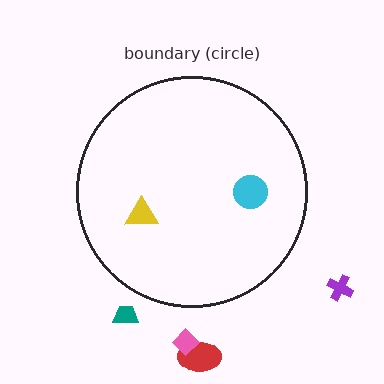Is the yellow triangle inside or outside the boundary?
Inside.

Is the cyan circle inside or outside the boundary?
Inside.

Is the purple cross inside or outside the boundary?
Outside.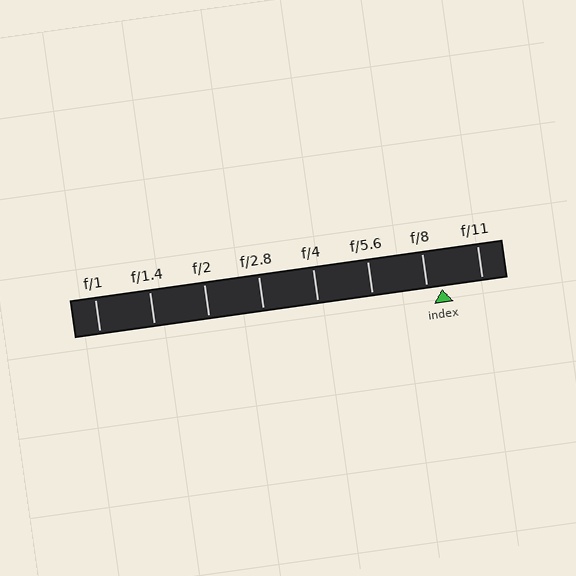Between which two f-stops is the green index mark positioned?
The index mark is between f/8 and f/11.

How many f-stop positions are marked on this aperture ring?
There are 8 f-stop positions marked.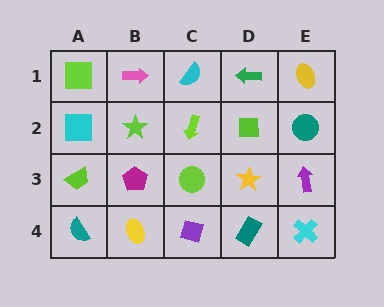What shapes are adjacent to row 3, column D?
A lime square (row 2, column D), a teal rectangle (row 4, column D), a lime circle (row 3, column C), a purple arrow (row 3, column E).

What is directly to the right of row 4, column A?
A yellow ellipse.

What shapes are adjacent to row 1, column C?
A lime arrow (row 2, column C), a pink arrow (row 1, column B), a green arrow (row 1, column D).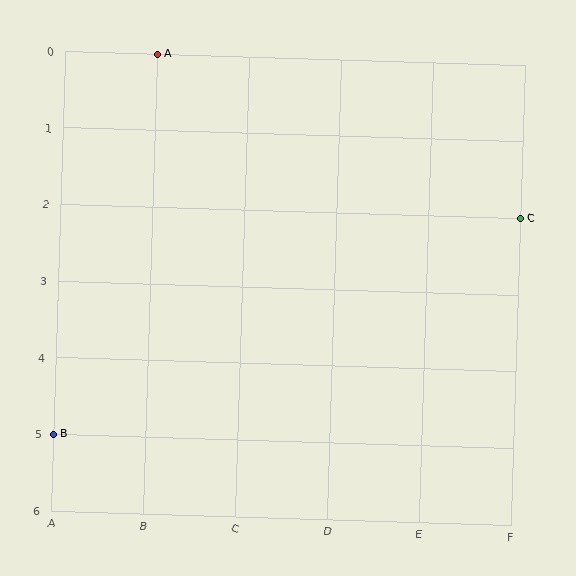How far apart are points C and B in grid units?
Points C and B are 5 columns and 3 rows apart (about 5.8 grid units diagonally).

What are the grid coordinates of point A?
Point A is at grid coordinates (B, 0).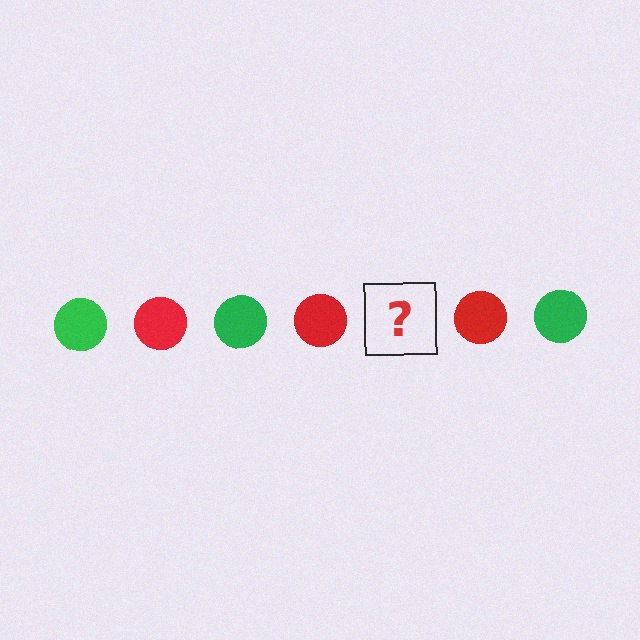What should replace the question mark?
The question mark should be replaced with a green circle.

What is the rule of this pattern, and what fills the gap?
The rule is that the pattern cycles through green, red circles. The gap should be filled with a green circle.